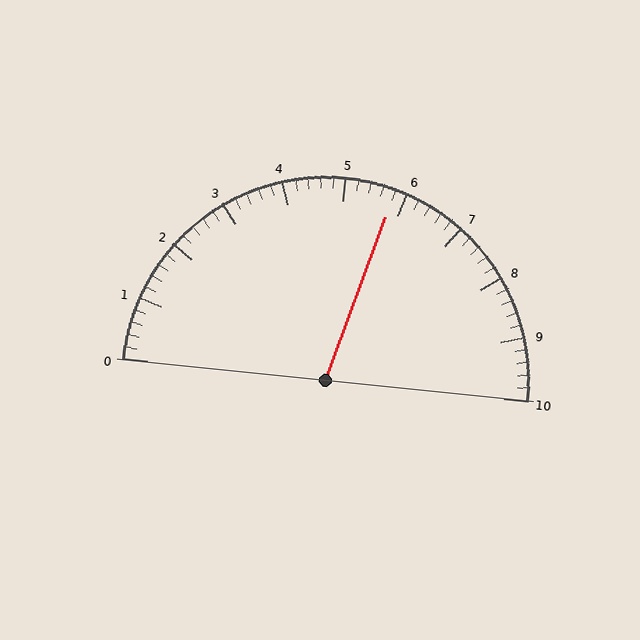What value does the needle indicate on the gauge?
The needle indicates approximately 5.8.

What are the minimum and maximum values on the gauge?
The gauge ranges from 0 to 10.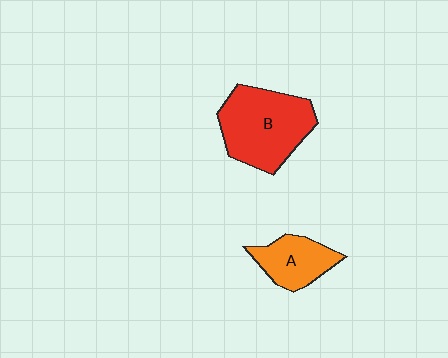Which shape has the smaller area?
Shape A (orange).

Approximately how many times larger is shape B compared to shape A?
Approximately 1.8 times.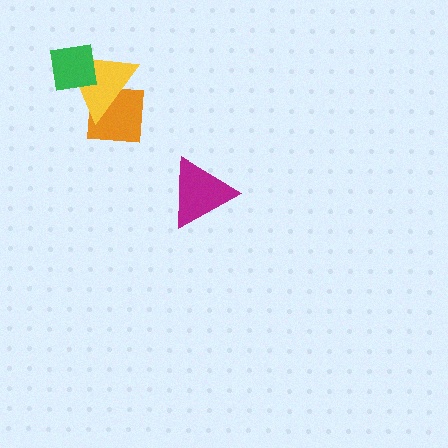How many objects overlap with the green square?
1 object overlaps with the green square.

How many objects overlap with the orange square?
1 object overlaps with the orange square.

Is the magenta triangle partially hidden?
No, no other shape covers it.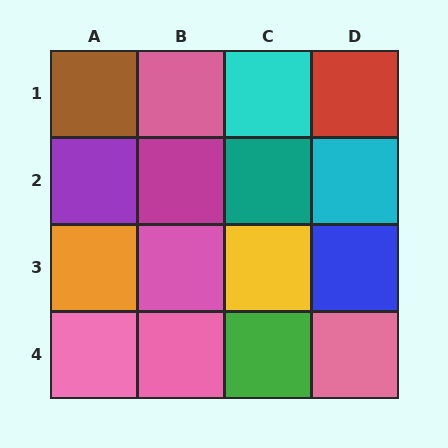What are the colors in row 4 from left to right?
Pink, pink, green, pink.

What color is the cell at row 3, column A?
Orange.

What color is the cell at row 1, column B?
Pink.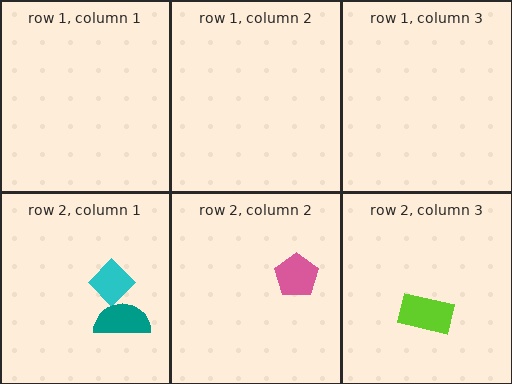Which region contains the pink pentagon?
The row 2, column 2 region.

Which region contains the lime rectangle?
The row 2, column 3 region.